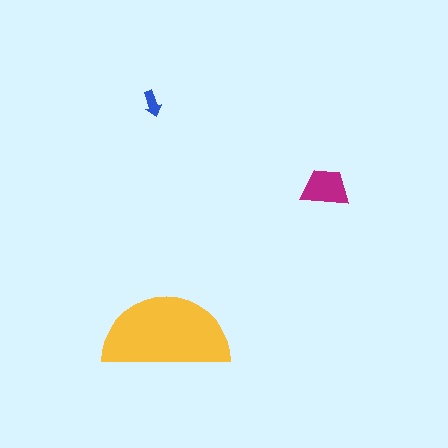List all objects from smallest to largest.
The blue arrow, the magenta trapezoid, the yellow semicircle.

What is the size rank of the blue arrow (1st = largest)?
3rd.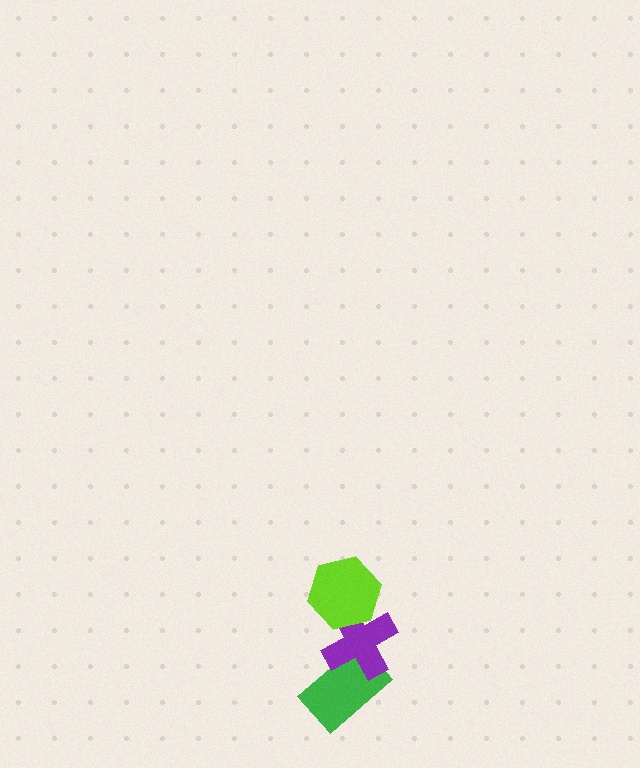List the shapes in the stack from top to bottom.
From top to bottom: the lime hexagon, the purple cross, the green rectangle.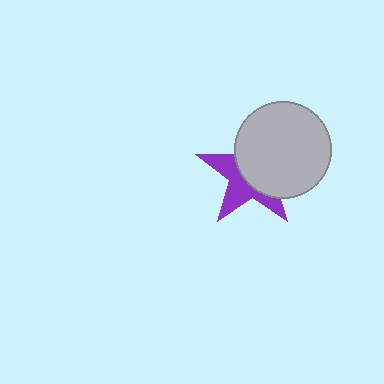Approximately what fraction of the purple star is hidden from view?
Roughly 56% of the purple star is hidden behind the light gray circle.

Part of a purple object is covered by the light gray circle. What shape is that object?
It is a star.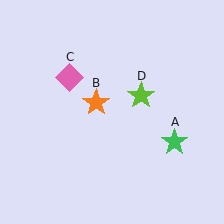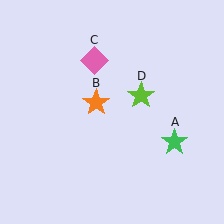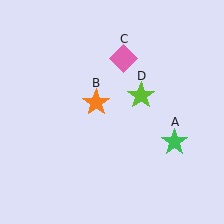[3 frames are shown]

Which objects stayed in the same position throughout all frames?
Green star (object A) and orange star (object B) and lime star (object D) remained stationary.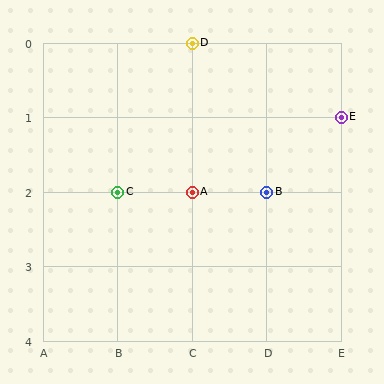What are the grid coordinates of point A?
Point A is at grid coordinates (C, 2).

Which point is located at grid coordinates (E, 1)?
Point E is at (E, 1).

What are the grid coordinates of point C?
Point C is at grid coordinates (B, 2).